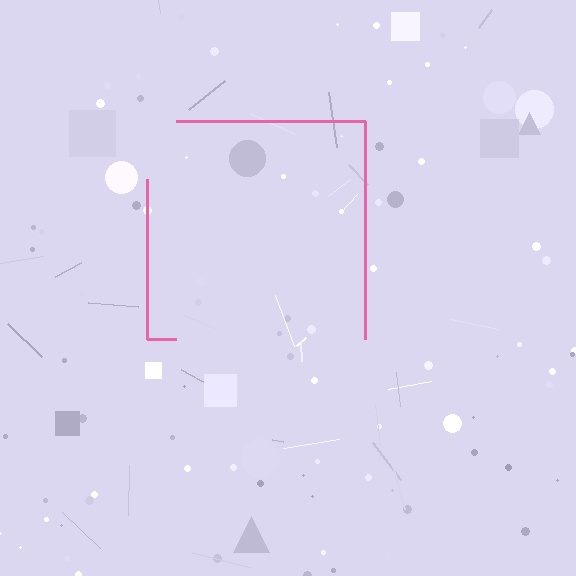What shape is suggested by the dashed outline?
The dashed outline suggests a square.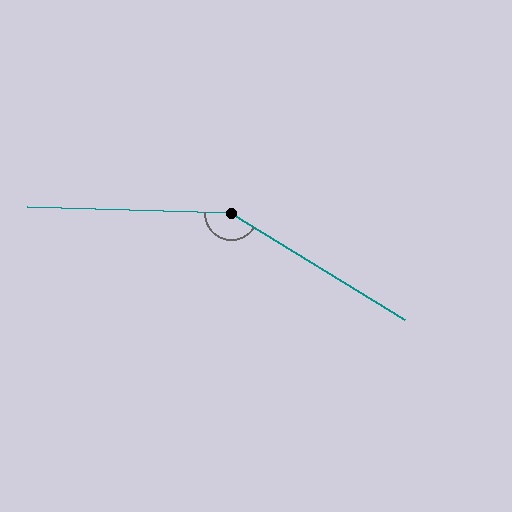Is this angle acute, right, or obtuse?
It is obtuse.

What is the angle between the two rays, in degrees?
Approximately 150 degrees.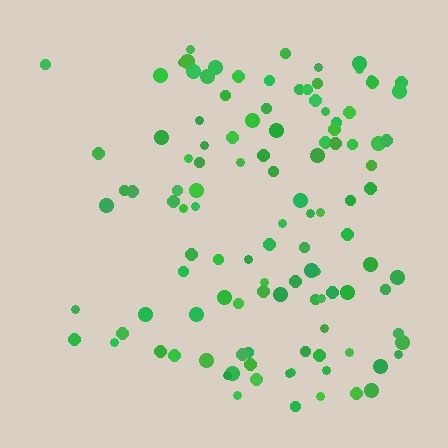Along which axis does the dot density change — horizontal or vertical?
Horizontal.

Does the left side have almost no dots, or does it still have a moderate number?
Still a moderate number, just noticeably fewer than the right.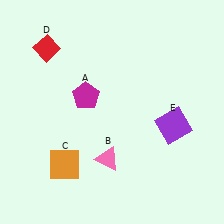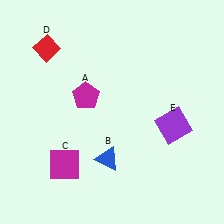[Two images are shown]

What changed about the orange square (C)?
In Image 1, C is orange. In Image 2, it changed to magenta.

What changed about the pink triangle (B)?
In Image 1, B is pink. In Image 2, it changed to blue.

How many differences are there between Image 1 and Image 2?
There are 2 differences between the two images.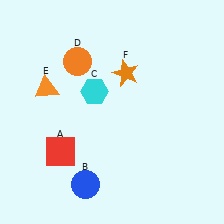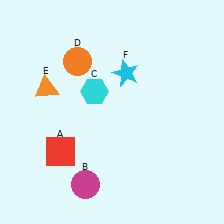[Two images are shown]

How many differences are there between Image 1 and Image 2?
There are 2 differences between the two images.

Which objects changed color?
B changed from blue to magenta. F changed from orange to cyan.